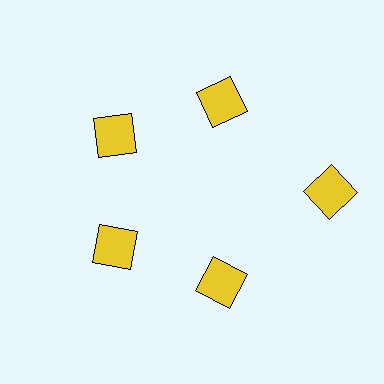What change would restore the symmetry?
The symmetry would be restored by moving it inward, back onto the ring so that all 5 squares sit at equal angles and equal distance from the center.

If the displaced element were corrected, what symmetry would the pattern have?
It would have 5-fold rotational symmetry — the pattern would map onto itself every 72 degrees.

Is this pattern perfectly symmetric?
No. The 5 yellow squares are arranged in a ring, but one element near the 3 o'clock position is pushed outward from the center, breaking the 5-fold rotational symmetry.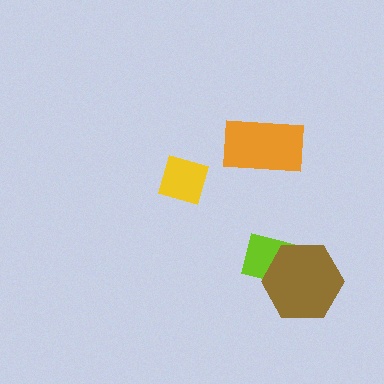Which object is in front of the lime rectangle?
The brown hexagon is in front of the lime rectangle.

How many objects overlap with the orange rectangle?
0 objects overlap with the orange rectangle.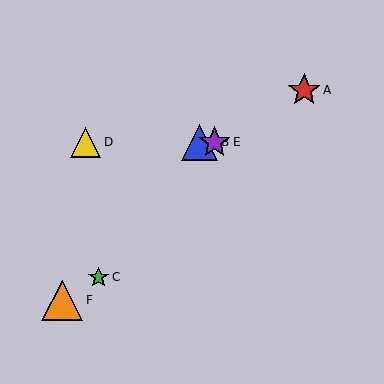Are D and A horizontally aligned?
No, D is at y≈142 and A is at y≈90.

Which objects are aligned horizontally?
Objects B, D, E are aligned horizontally.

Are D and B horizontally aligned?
Yes, both are at y≈142.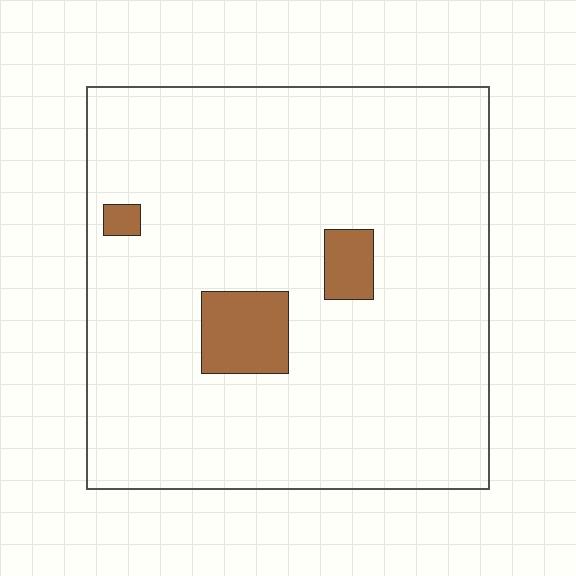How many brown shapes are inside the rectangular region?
3.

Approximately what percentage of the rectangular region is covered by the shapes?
Approximately 5%.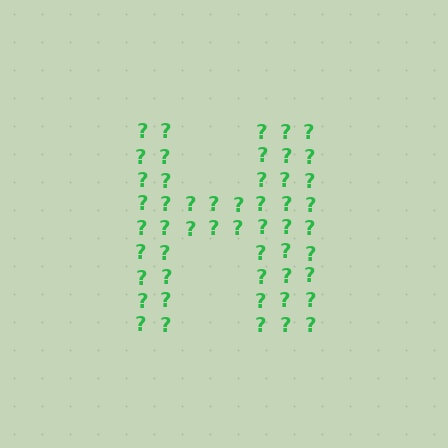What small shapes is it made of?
It is made of small question marks.